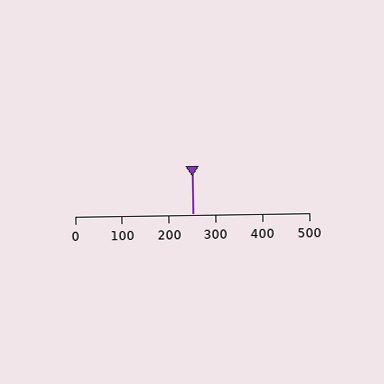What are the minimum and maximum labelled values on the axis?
The axis runs from 0 to 500.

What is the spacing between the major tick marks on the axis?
The major ticks are spaced 100 apart.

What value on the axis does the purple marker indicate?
The marker indicates approximately 250.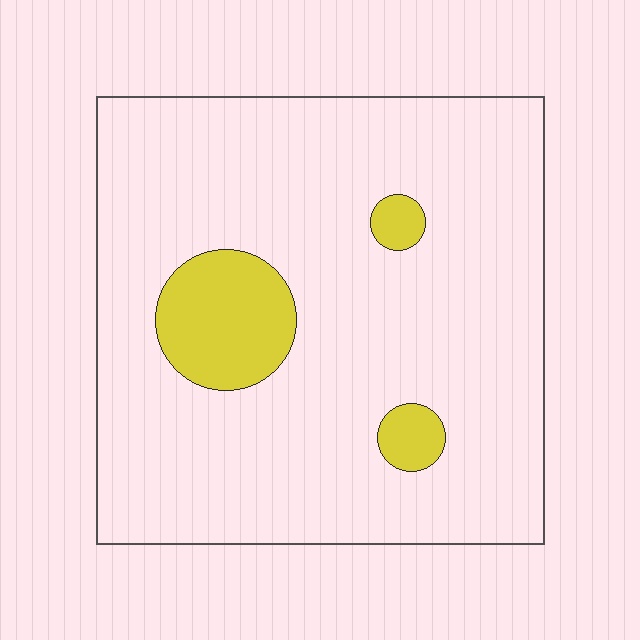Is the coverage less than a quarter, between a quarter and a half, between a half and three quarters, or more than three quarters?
Less than a quarter.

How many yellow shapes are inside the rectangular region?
3.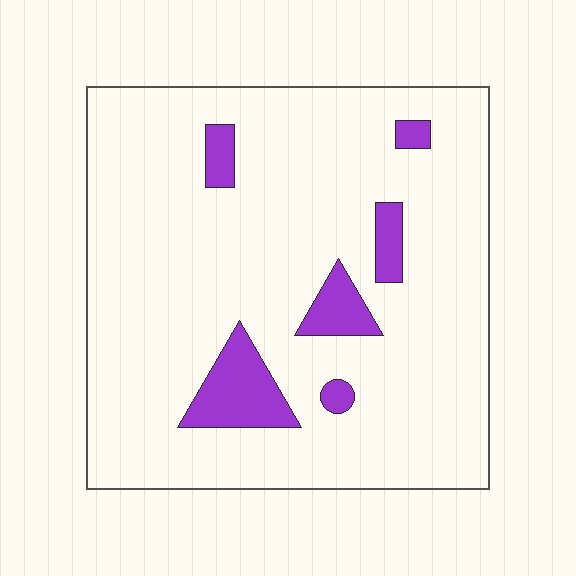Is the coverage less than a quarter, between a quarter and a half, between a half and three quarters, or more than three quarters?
Less than a quarter.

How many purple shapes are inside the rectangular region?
6.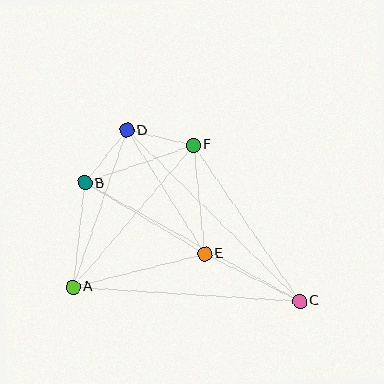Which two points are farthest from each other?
Points B and C are farthest from each other.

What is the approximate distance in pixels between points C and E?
The distance between C and E is approximately 106 pixels.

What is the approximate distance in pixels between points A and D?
The distance between A and D is approximately 166 pixels.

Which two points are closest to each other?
Points B and D are closest to each other.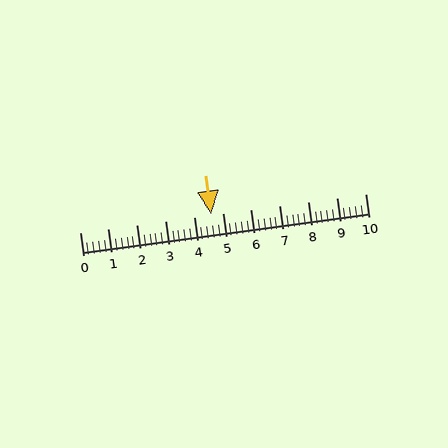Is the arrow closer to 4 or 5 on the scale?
The arrow is closer to 5.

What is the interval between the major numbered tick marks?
The major tick marks are spaced 1 units apart.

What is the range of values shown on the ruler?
The ruler shows values from 0 to 10.